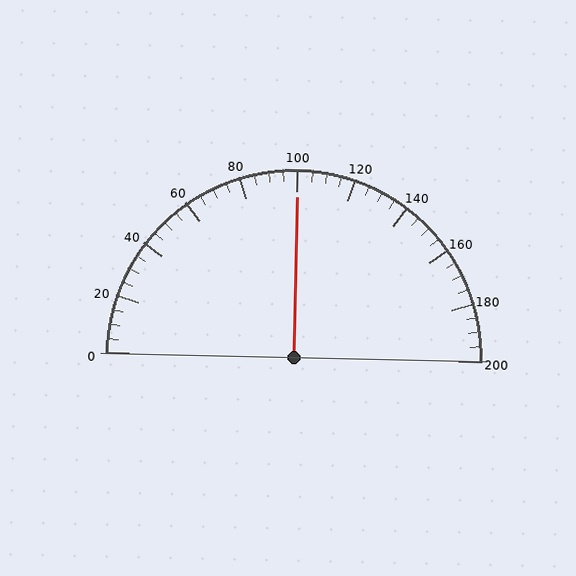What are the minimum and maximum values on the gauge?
The gauge ranges from 0 to 200.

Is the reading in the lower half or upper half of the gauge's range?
The reading is in the upper half of the range (0 to 200).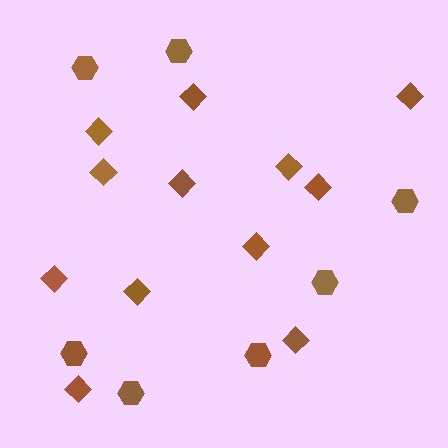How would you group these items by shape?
There are 2 groups: one group of diamonds (12) and one group of hexagons (7).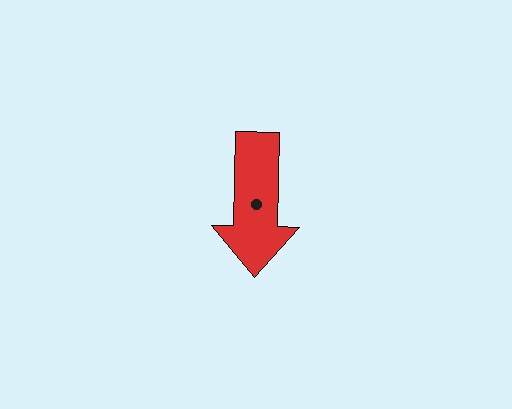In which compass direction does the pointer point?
South.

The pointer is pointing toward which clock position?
Roughly 6 o'clock.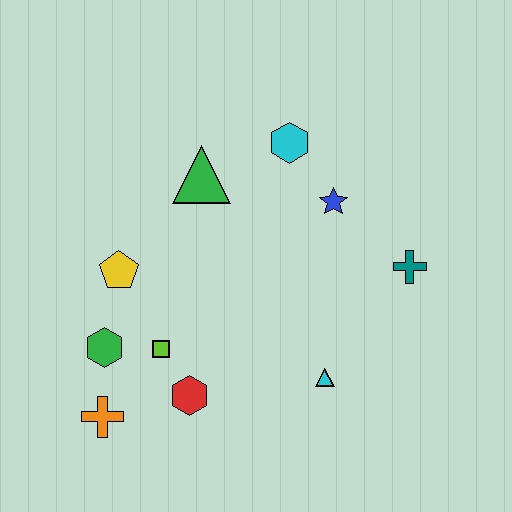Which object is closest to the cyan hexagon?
The blue star is closest to the cyan hexagon.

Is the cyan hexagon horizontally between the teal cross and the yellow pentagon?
Yes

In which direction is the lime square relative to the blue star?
The lime square is to the left of the blue star.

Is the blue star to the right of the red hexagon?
Yes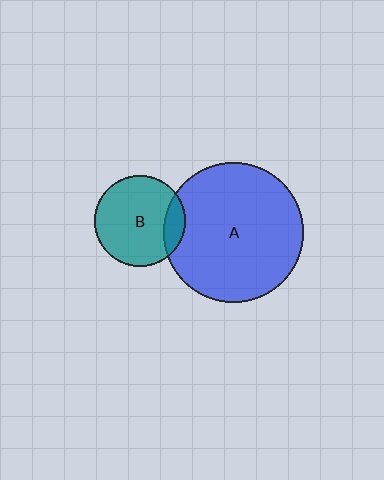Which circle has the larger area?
Circle A (blue).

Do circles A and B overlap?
Yes.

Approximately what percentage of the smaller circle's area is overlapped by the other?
Approximately 15%.